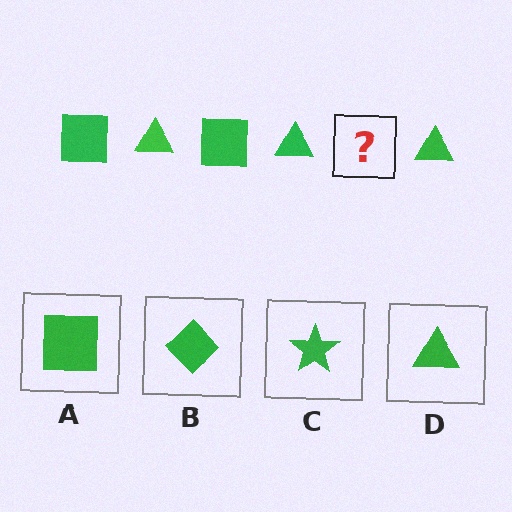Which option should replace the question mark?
Option A.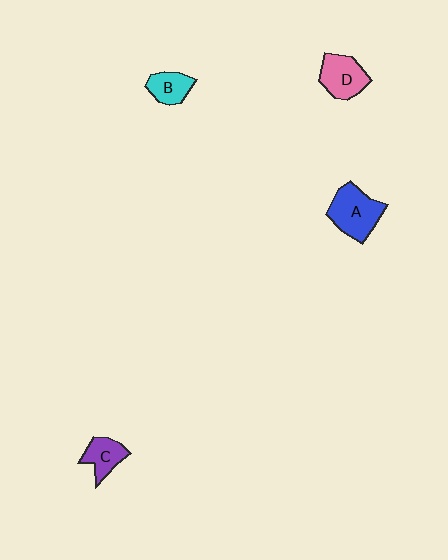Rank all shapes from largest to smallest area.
From largest to smallest: A (blue), D (pink), C (purple), B (cyan).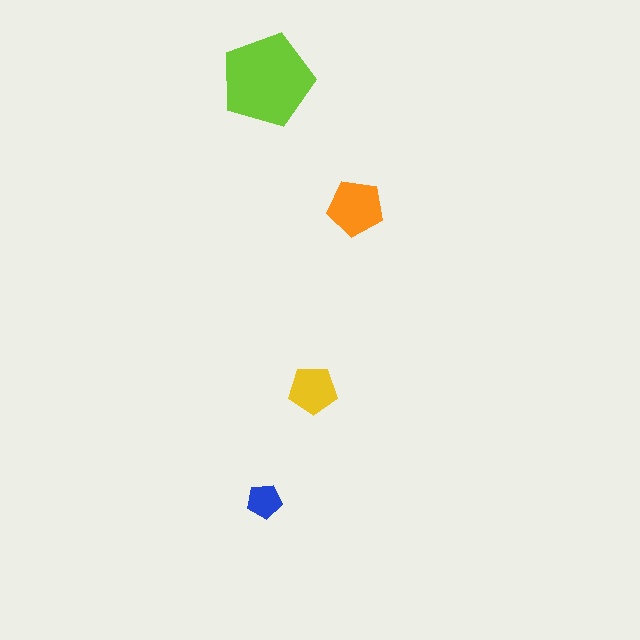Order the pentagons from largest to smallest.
the lime one, the orange one, the yellow one, the blue one.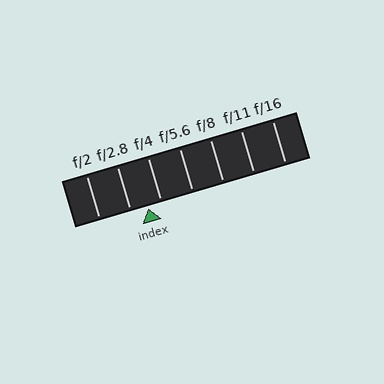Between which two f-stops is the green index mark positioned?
The index mark is between f/2.8 and f/4.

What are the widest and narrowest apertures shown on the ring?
The widest aperture shown is f/2 and the narrowest is f/16.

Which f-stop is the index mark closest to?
The index mark is closest to f/4.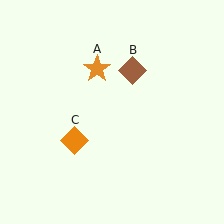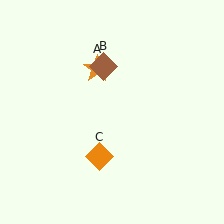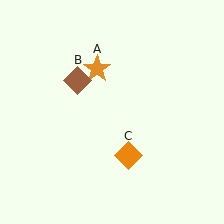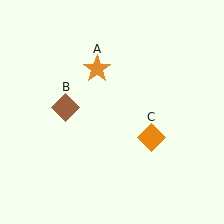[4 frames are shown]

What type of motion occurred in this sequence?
The brown diamond (object B), orange diamond (object C) rotated counterclockwise around the center of the scene.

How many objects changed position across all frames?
2 objects changed position: brown diamond (object B), orange diamond (object C).